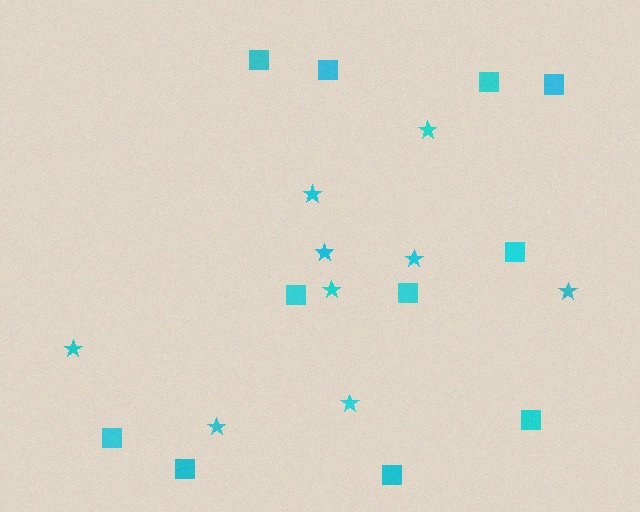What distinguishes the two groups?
There are 2 groups: one group of squares (11) and one group of stars (9).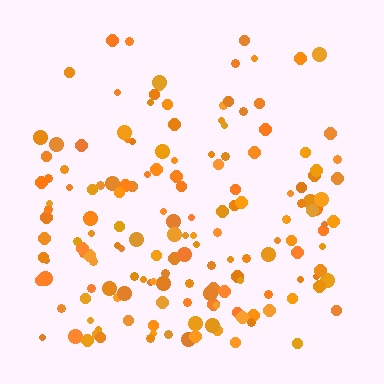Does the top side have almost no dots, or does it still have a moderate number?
Still a moderate number, just noticeably fewer than the bottom.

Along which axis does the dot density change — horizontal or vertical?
Vertical.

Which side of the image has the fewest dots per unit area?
The top.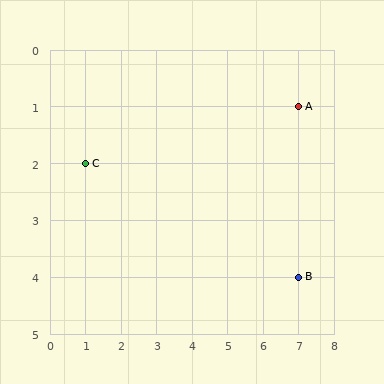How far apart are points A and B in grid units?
Points A and B are 3 rows apart.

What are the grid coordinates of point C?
Point C is at grid coordinates (1, 2).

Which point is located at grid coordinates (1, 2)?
Point C is at (1, 2).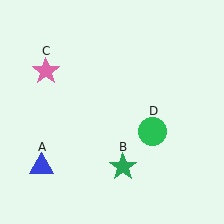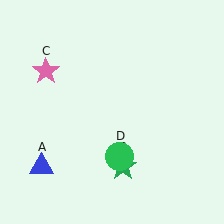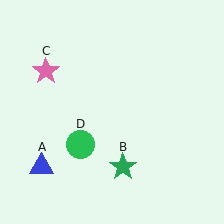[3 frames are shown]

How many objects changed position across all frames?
1 object changed position: green circle (object D).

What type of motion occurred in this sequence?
The green circle (object D) rotated clockwise around the center of the scene.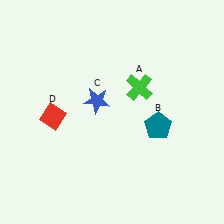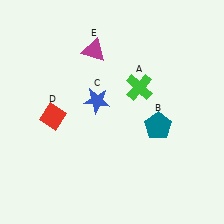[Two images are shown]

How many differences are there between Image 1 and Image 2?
There is 1 difference between the two images.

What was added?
A magenta triangle (E) was added in Image 2.